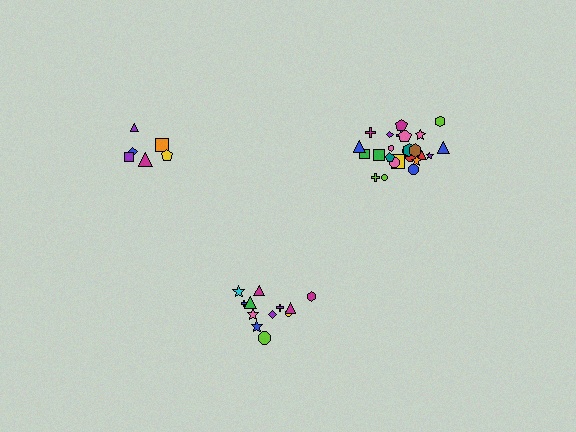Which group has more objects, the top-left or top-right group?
The top-right group.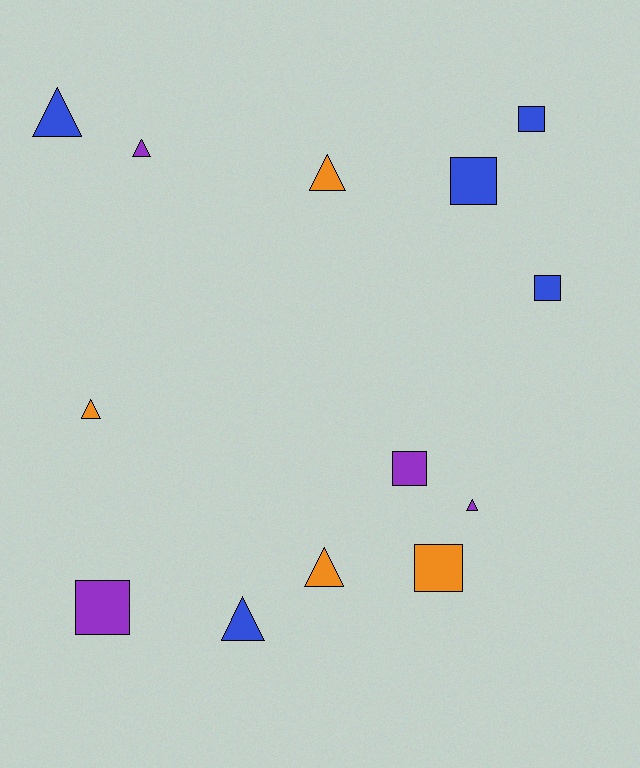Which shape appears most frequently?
Triangle, with 7 objects.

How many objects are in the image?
There are 13 objects.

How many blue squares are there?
There are 3 blue squares.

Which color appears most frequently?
Blue, with 5 objects.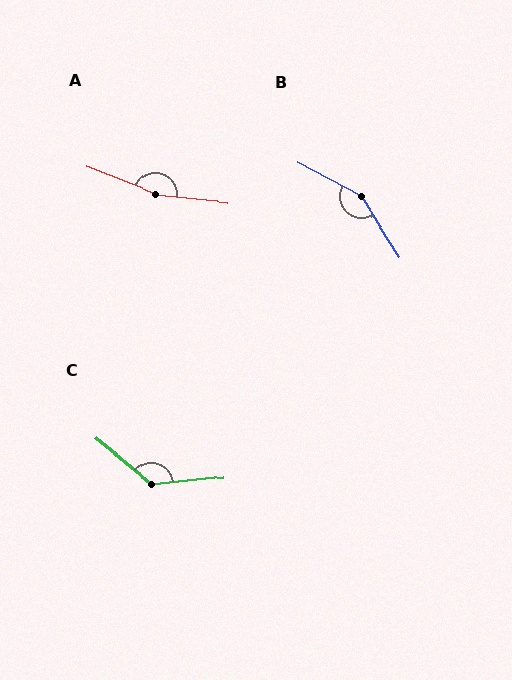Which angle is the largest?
A, at approximately 164 degrees.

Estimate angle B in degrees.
Approximately 151 degrees.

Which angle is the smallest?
C, at approximately 135 degrees.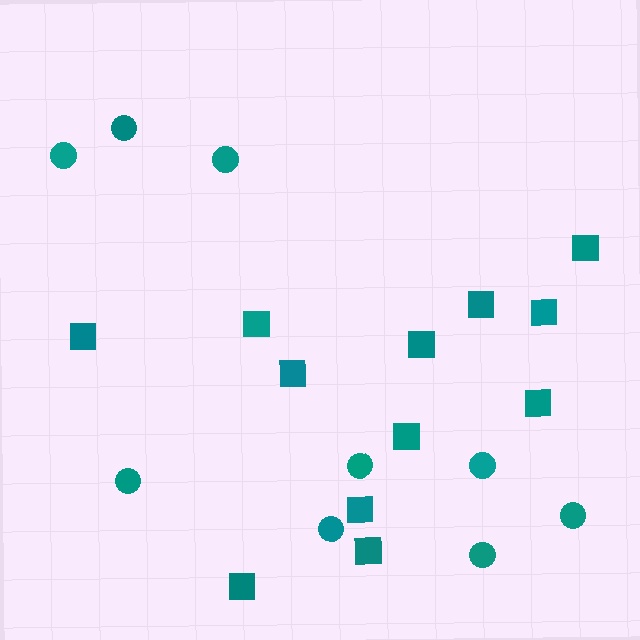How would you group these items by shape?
There are 2 groups: one group of squares (12) and one group of circles (9).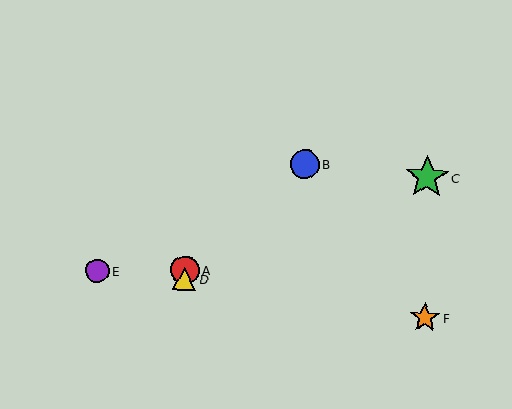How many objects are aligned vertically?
2 objects (A, D) are aligned vertically.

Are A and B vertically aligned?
No, A is at x≈185 and B is at x≈305.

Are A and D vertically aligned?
Yes, both are at x≈185.